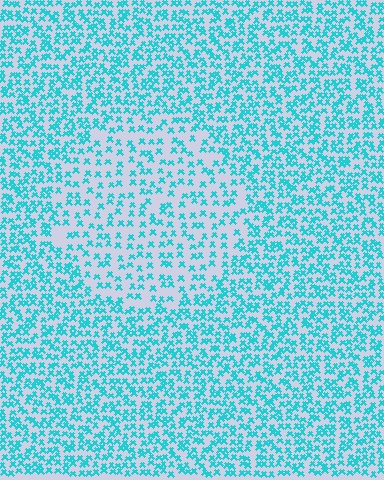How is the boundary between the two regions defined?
The boundary is defined by a change in element density (approximately 1.8x ratio). All elements are the same color, size, and shape.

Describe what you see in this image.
The image contains small cyan elements arranged at two different densities. A circle-shaped region is visible where the elements are less densely packed than the surrounding area.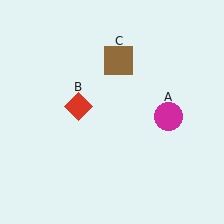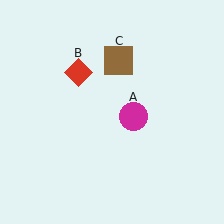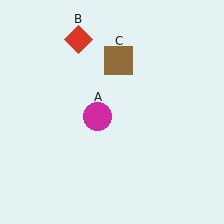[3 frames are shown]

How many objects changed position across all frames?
2 objects changed position: magenta circle (object A), red diamond (object B).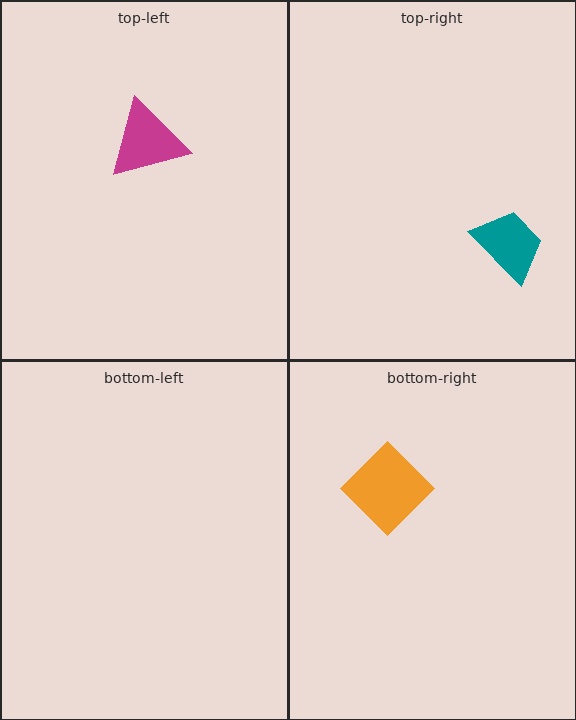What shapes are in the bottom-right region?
The orange diamond.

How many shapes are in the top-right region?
1.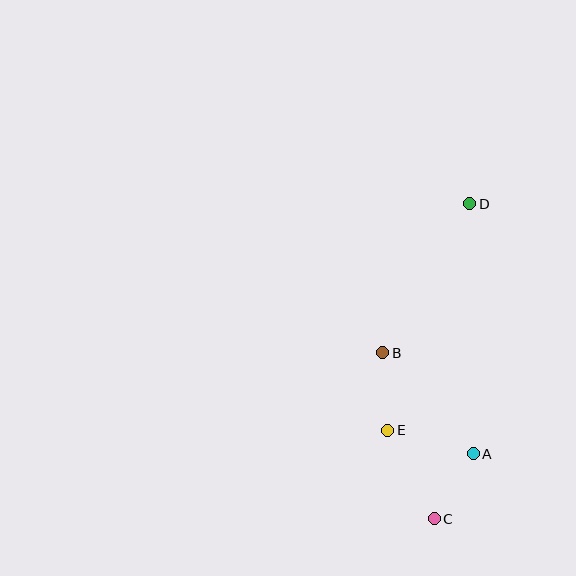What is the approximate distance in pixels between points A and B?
The distance between A and B is approximately 136 pixels.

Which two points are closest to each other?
Points A and C are closest to each other.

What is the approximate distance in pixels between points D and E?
The distance between D and E is approximately 241 pixels.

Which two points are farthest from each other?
Points C and D are farthest from each other.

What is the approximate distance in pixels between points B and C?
The distance between B and C is approximately 174 pixels.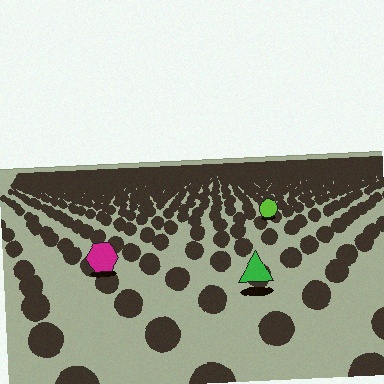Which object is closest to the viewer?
The green triangle is closest. The texture marks near it are larger and more spread out.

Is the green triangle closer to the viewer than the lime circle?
Yes. The green triangle is closer — you can tell from the texture gradient: the ground texture is coarser near it.